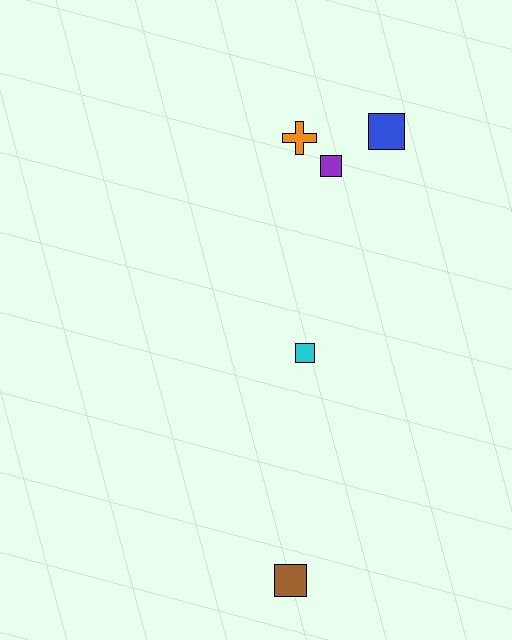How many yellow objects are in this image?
There are no yellow objects.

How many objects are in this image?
There are 5 objects.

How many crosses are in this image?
There is 1 cross.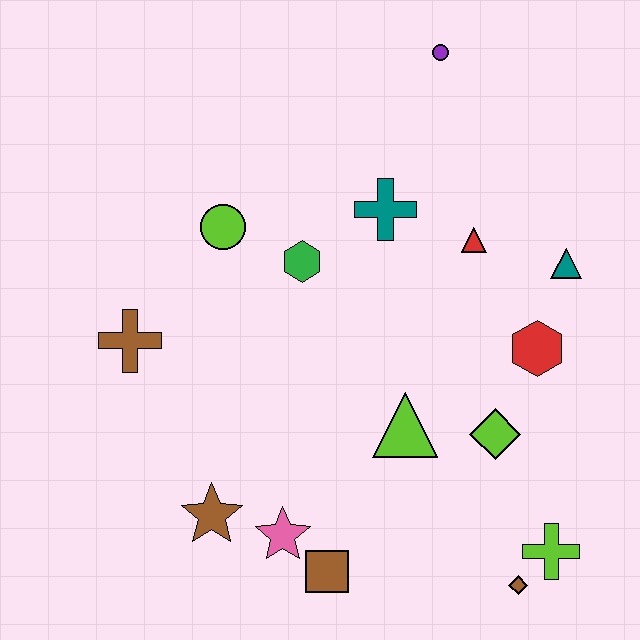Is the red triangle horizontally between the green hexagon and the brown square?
No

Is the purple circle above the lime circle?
Yes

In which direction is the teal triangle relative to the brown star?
The teal triangle is to the right of the brown star.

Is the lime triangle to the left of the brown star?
No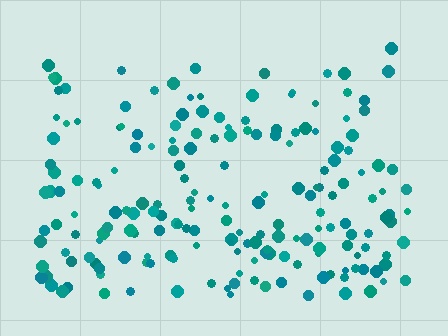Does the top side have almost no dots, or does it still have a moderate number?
Still a moderate number, just noticeably fewer than the bottom.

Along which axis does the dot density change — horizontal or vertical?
Vertical.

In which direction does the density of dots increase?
From top to bottom, with the bottom side densest.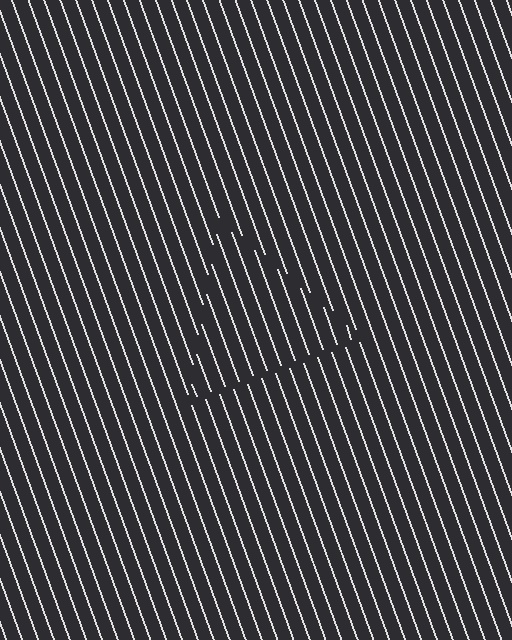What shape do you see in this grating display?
An illusory triangle. The interior of the shape contains the same grating, shifted by half a period — the contour is defined by the phase discontinuity where line-ends from the inner and outer gratings abut.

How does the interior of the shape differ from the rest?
The interior of the shape contains the same grating, shifted by half a period — the contour is defined by the phase discontinuity where line-ends from the inner and outer gratings abut.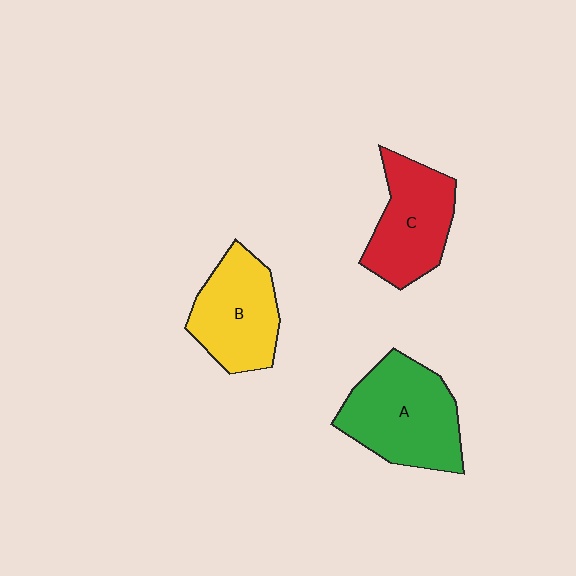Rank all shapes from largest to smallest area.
From largest to smallest: A (green), B (yellow), C (red).